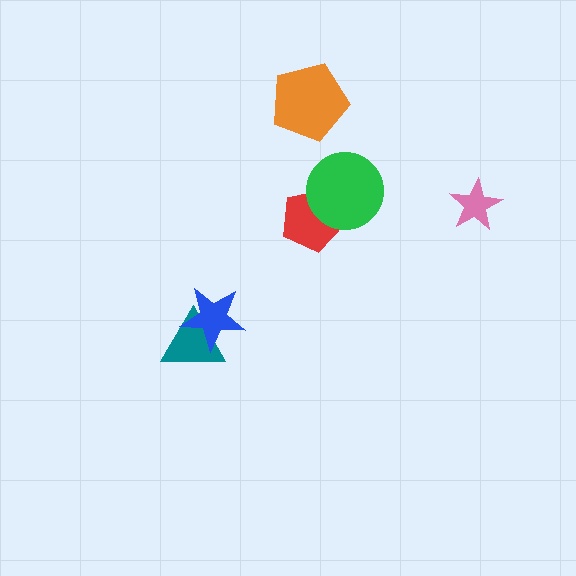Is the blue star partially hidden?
No, no other shape covers it.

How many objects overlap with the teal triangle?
1 object overlaps with the teal triangle.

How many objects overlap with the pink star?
0 objects overlap with the pink star.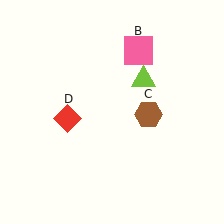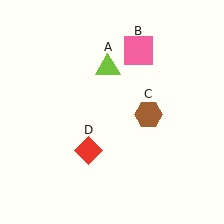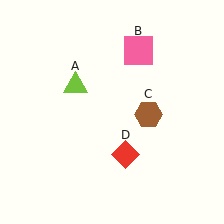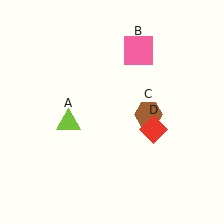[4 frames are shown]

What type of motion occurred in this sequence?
The lime triangle (object A), red diamond (object D) rotated counterclockwise around the center of the scene.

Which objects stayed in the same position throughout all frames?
Pink square (object B) and brown hexagon (object C) remained stationary.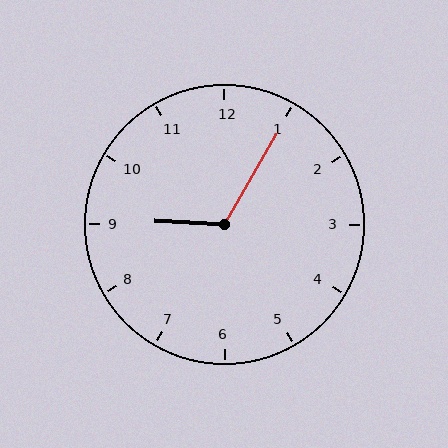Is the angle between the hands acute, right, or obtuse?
It is obtuse.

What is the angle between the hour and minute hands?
Approximately 118 degrees.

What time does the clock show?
9:05.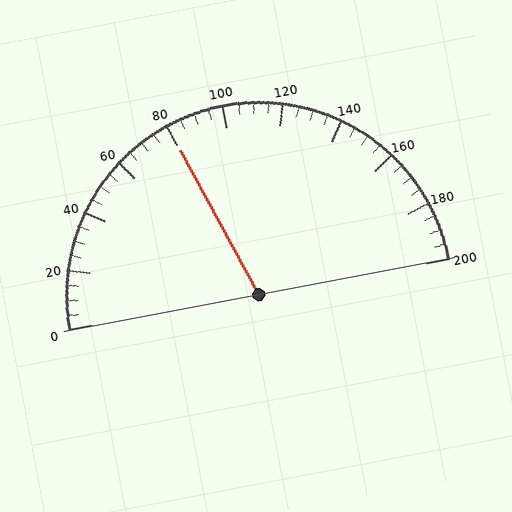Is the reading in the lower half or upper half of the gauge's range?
The reading is in the lower half of the range (0 to 200).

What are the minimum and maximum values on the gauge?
The gauge ranges from 0 to 200.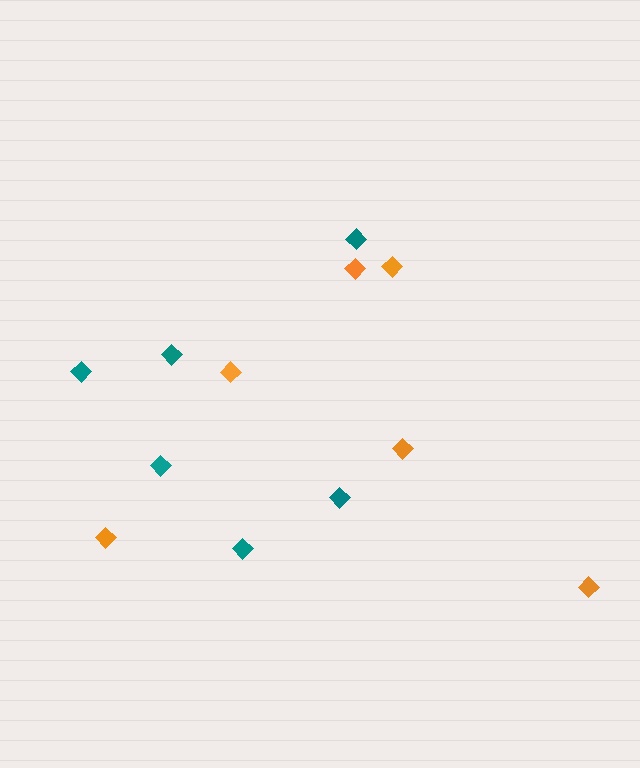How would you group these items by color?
There are 2 groups: one group of teal diamonds (6) and one group of orange diamonds (6).